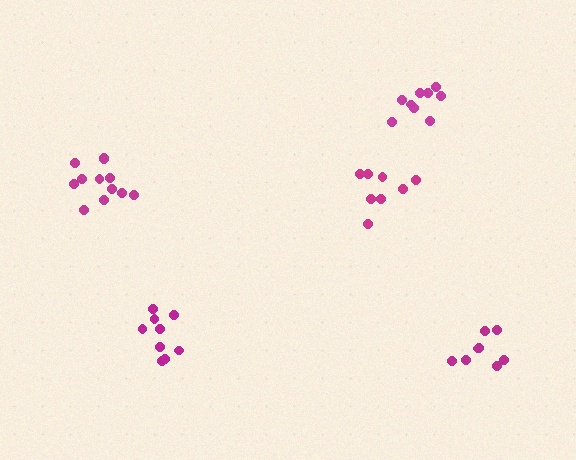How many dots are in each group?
Group 1: 8 dots, Group 2: 9 dots, Group 3: 12 dots, Group 4: 9 dots, Group 5: 8 dots (46 total).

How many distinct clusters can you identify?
There are 5 distinct clusters.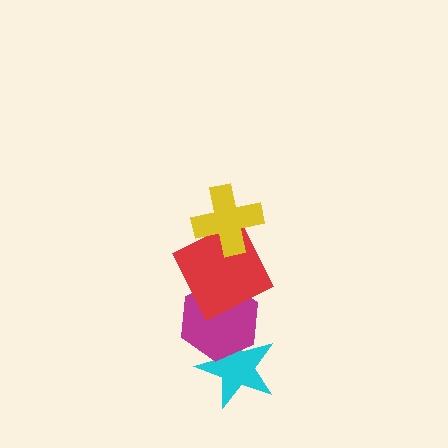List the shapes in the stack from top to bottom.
From top to bottom: the yellow cross, the red square, the magenta hexagon, the cyan star.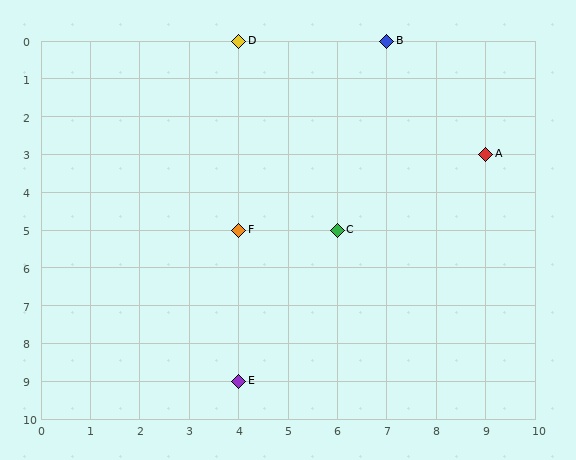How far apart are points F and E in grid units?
Points F and E are 4 rows apart.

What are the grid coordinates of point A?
Point A is at grid coordinates (9, 3).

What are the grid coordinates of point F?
Point F is at grid coordinates (4, 5).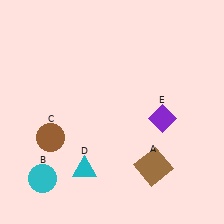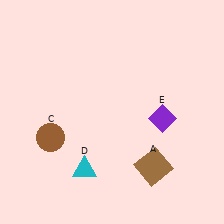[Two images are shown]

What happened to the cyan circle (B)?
The cyan circle (B) was removed in Image 2. It was in the bottom-left area of Image 1.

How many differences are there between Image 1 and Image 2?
There is 1 difference between the two images.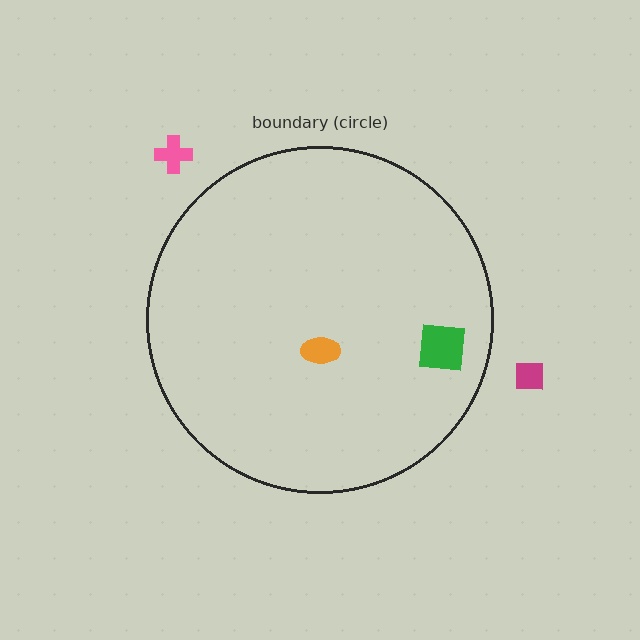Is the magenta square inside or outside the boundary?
Outside.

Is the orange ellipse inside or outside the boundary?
Inside.